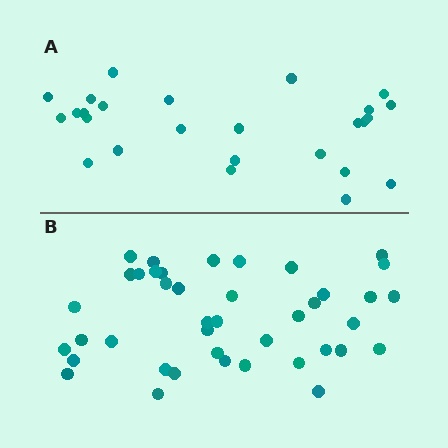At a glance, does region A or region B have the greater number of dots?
Region B (the bottom region) has more dots.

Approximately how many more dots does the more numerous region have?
Region B has approximately 15 more dots than region A.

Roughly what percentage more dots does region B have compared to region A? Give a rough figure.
About 60% more.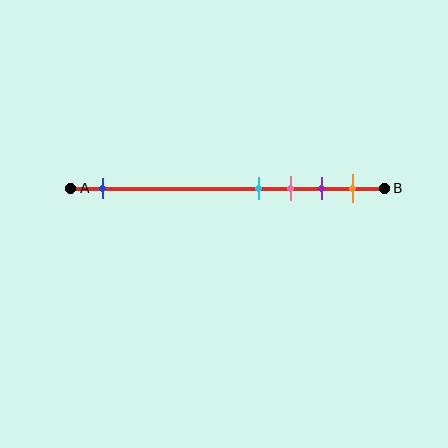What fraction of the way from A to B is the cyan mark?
The cyan mark is approximately 60% (0.6) of the way from A to B.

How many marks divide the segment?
There are 5 marks dividing the segment.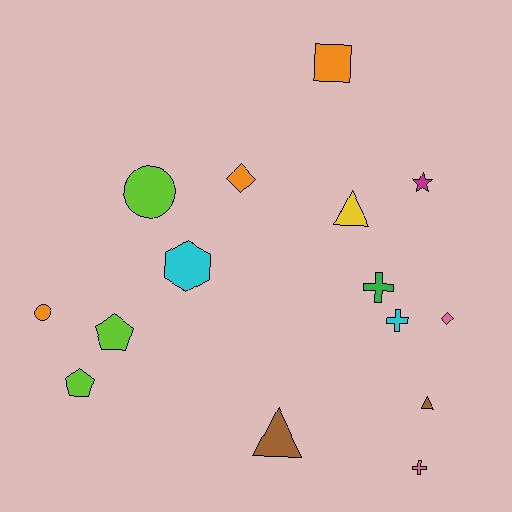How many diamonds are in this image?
There are 2 diamonds.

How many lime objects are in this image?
There are 3 lime objects.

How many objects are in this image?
There are 15 objects.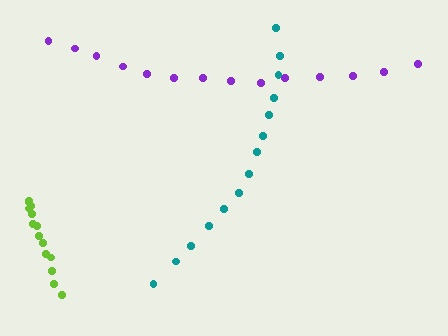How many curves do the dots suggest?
There are 3 distinct paths.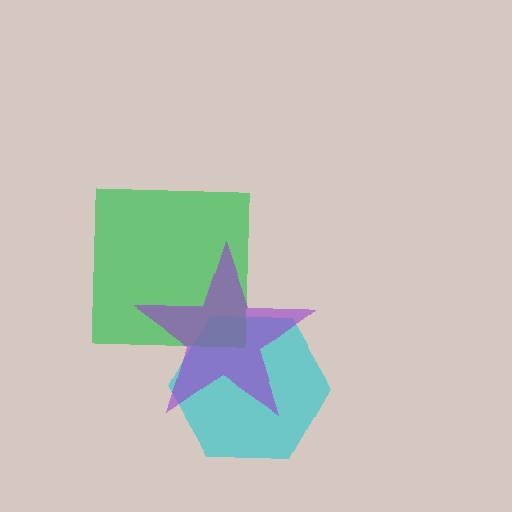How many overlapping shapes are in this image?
There are 3 overlapping shapes in the image.